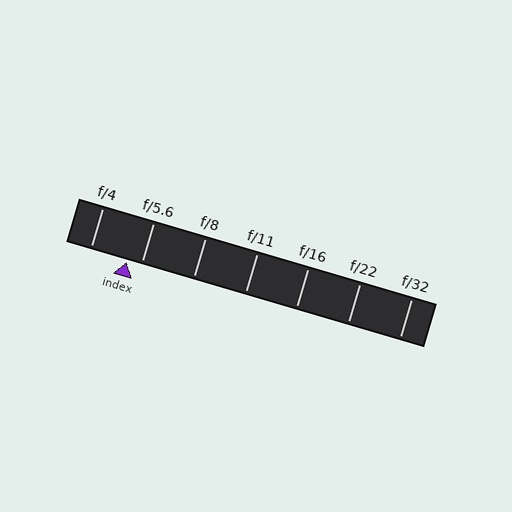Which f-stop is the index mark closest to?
The index mark is closest to f/5.6.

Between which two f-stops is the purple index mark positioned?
The index mark is between f/4 and f/5.6.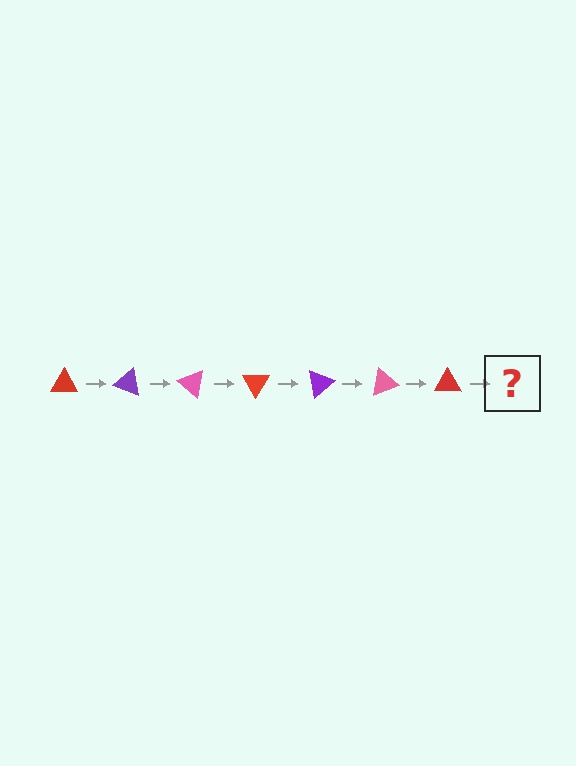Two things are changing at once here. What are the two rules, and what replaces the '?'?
The two rules are that it rotates 20 degrees each step and the color cycles through red, purple, and pink. The '?' should be a purple triangle, rotated 140 degrees from the start.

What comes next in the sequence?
The next element should be a purple triangle, rotated 140 degrees from the start.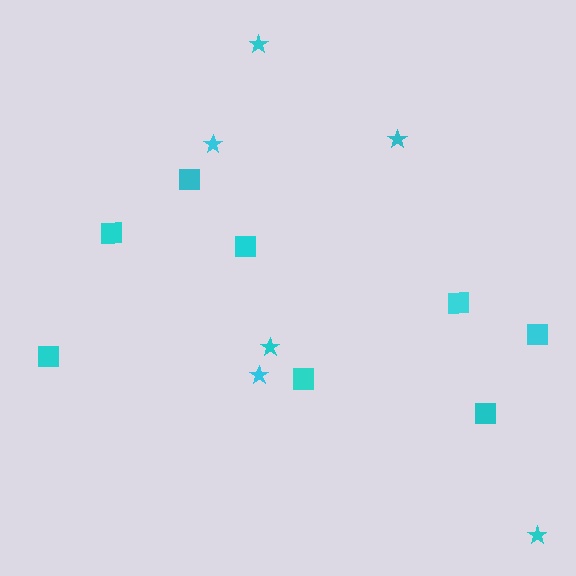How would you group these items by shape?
There are 2 groups: one group of stars (6) and one group of squares (8).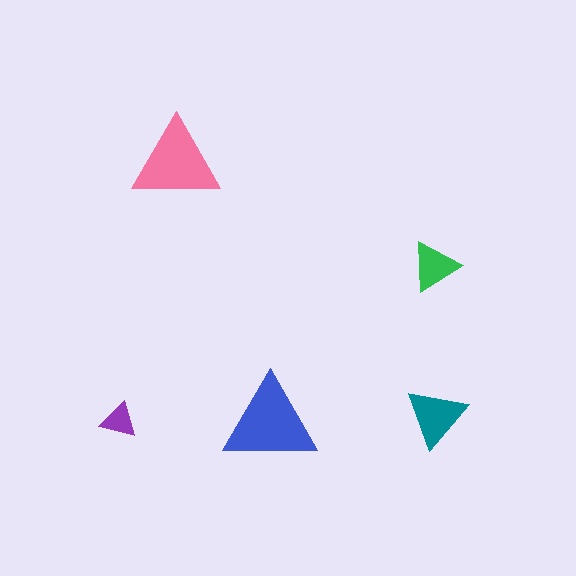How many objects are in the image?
There are 5 objects in the image.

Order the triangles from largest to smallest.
the blue one, the pink one, the teal one, the green one, the purple one.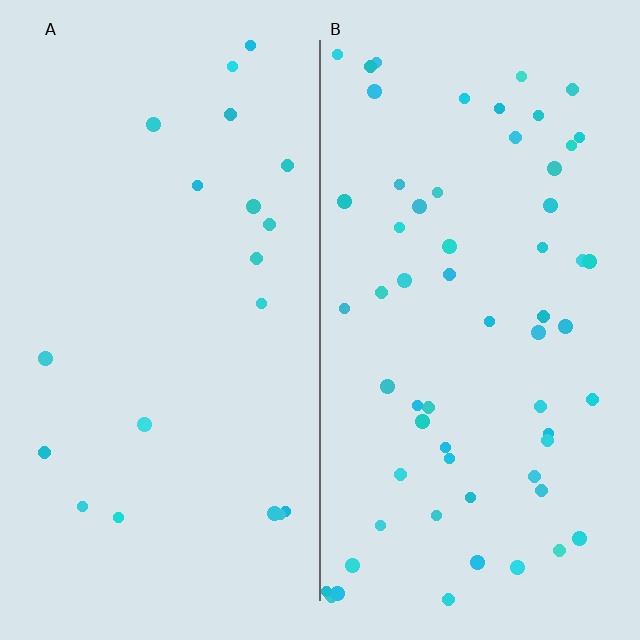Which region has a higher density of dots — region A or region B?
B (the right).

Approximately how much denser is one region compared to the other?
Approximately 3.1× — region B over region A.